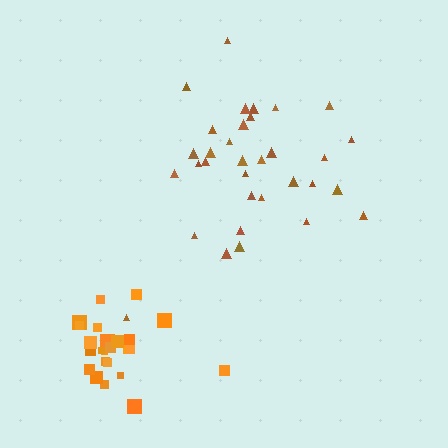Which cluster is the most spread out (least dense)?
Brown.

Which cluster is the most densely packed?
Orange.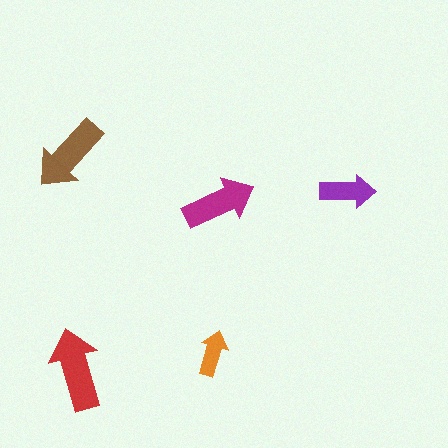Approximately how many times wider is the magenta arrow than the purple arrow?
About 1.5 times wider.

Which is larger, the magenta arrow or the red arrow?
The red one.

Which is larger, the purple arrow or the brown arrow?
The brown one.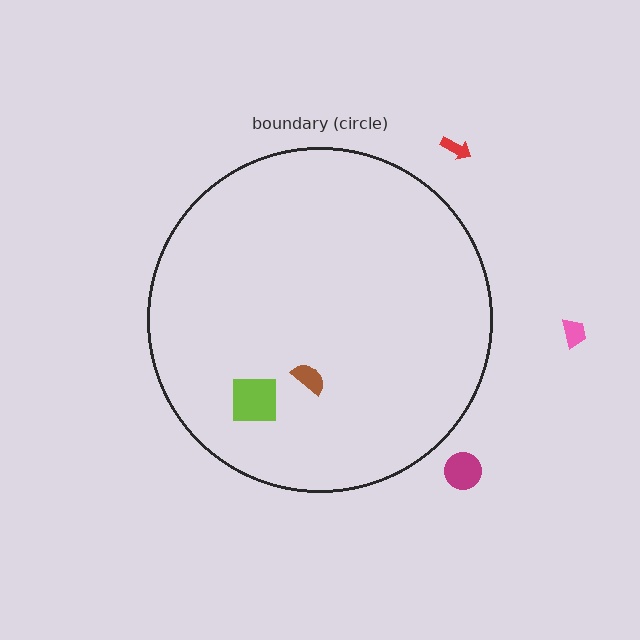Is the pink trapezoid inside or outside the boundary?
Outside.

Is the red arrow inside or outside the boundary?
Outside.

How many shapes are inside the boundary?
2 inside, 3 outside.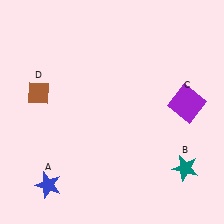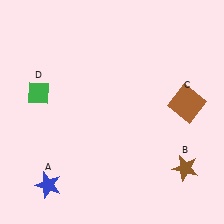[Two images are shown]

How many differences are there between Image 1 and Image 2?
There are 3 differences between the two images.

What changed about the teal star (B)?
In Image 1, B is teal. In Image 2, it changed to brown.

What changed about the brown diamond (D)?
In Image 1, D is brown. In Image 2, it changed to green.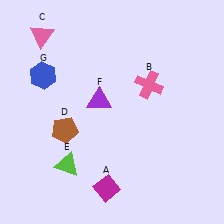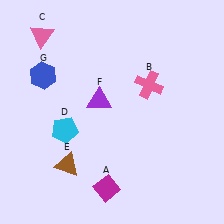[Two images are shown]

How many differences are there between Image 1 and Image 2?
There are 2 differences between the two images.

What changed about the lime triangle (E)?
In Image 1, E is lime. In Image 2, it changed to brown.